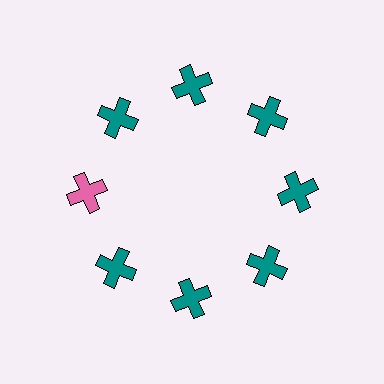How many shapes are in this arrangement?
There are 8 shapes arranged in a ring pattern.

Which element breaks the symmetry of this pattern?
The pink cross at roughly the 9 o'clock position breaks the symmetry. All other shapes are teal crosses.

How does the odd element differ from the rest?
It has a different color: pink instead of teal.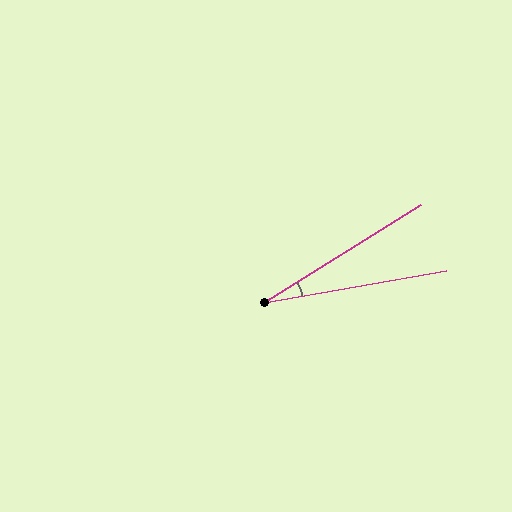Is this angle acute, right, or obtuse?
It is acute.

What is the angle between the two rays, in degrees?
Approximately 22 degrees.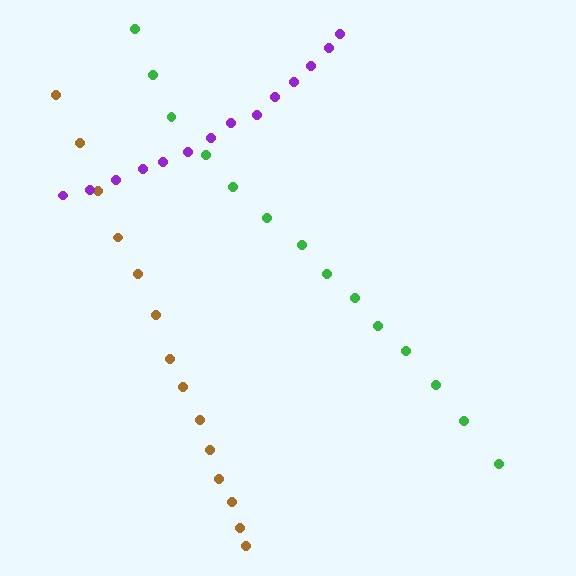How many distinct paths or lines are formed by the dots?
There are 3 distinct paths.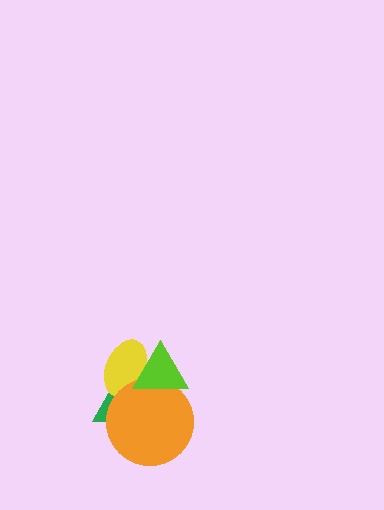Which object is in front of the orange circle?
The lime triangle is in front of the orange circle.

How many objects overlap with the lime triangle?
3 objects overlap with the lime triangle.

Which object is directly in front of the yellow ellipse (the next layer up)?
The orange circle is directly in front of the yellow ellipse.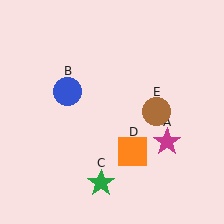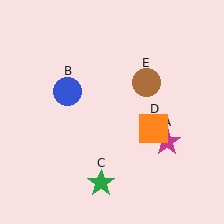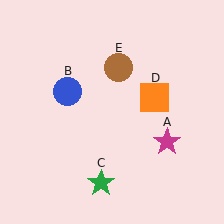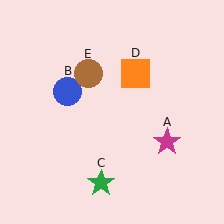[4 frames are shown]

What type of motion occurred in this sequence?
The orange square (object D), brown circle (object E) rotated counterclockwise around the center of the scene.